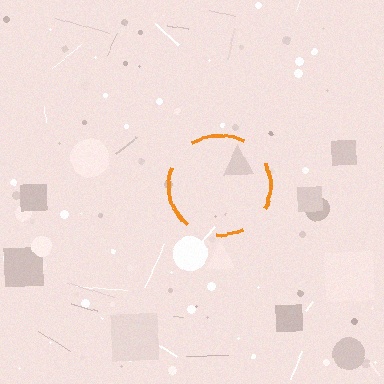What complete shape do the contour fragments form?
The contour fragments form a circle.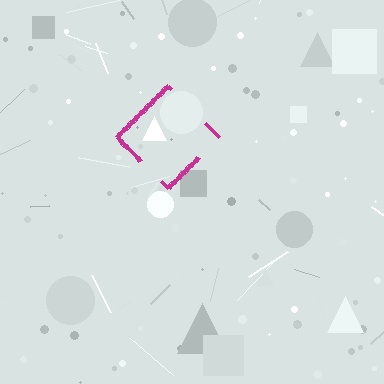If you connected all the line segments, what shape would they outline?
They would outline a diamond.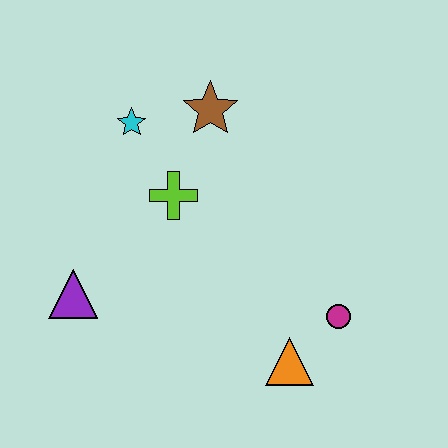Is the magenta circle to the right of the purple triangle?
Yes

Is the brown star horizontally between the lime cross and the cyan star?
No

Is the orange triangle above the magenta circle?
No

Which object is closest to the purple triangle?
The lime cross is closest to the purple triangle.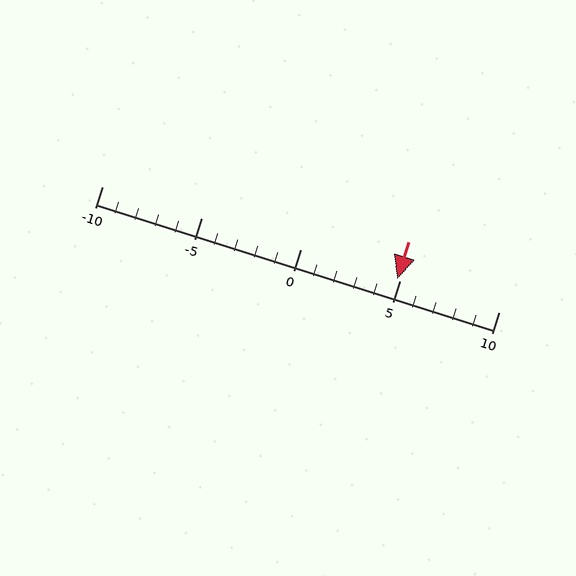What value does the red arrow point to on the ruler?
The red arrow points to approximately 5.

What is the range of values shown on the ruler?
The ruler shows values from -10 to 10.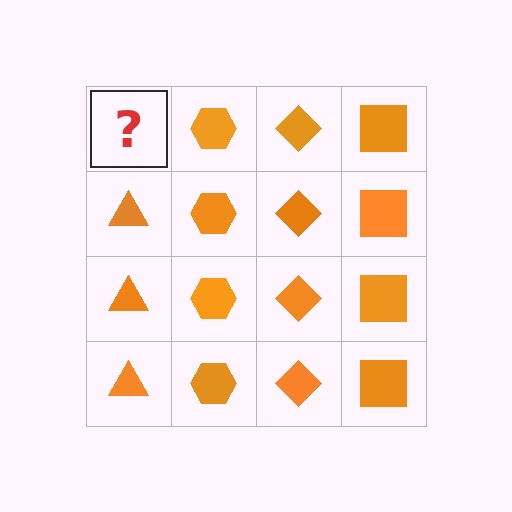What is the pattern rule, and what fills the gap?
The rule is that each column has a consistent shape. The gap should be filled with an orange triangle.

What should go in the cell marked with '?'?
The missing cell should contain an orange triangle.